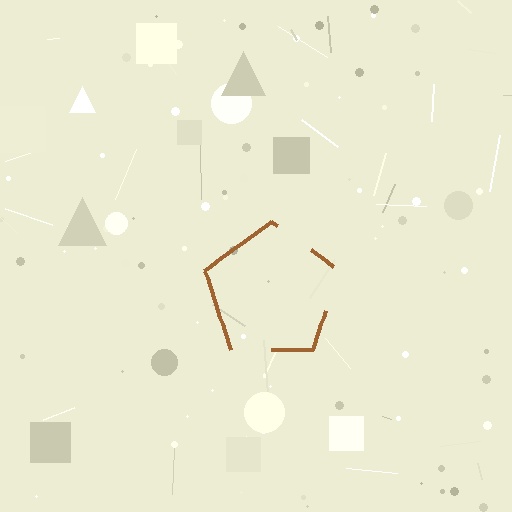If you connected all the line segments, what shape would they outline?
They would outline a pentagon.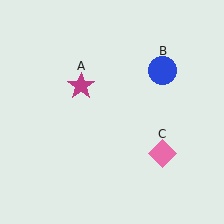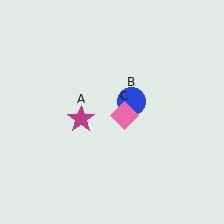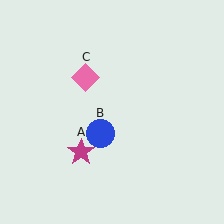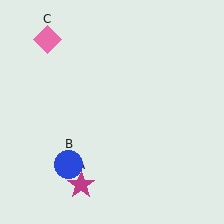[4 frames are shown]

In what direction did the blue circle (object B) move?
The blue circle (object B) moved down and to the left.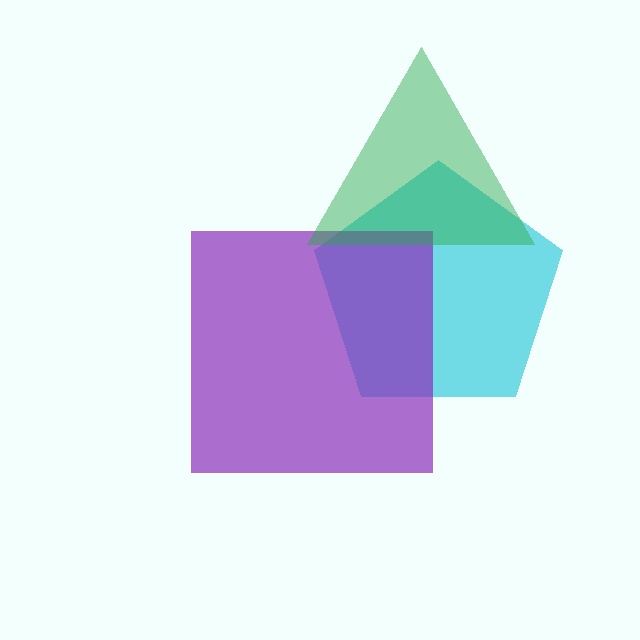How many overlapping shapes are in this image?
There are 3 overlapping shapes in the image.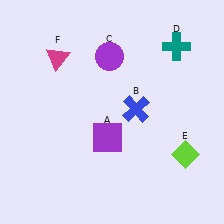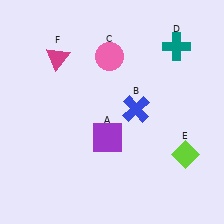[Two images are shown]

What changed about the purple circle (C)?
In Image 1, C is purple. In Image 2, it changed to pink.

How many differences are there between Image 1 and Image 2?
There is 1 difference between the two images.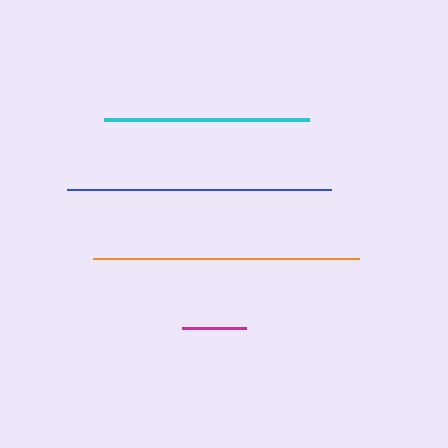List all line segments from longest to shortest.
From longest to shortest: orange, blue, cyan, magenta.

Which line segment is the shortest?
The magenta line is the shortest at approximately 64 pixels.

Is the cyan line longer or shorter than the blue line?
The blue line is longer than the cyan line.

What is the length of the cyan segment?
The cyan segment is approximately 205 pixels long.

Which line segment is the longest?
The orange line is the longest at approximately 267 pixels.